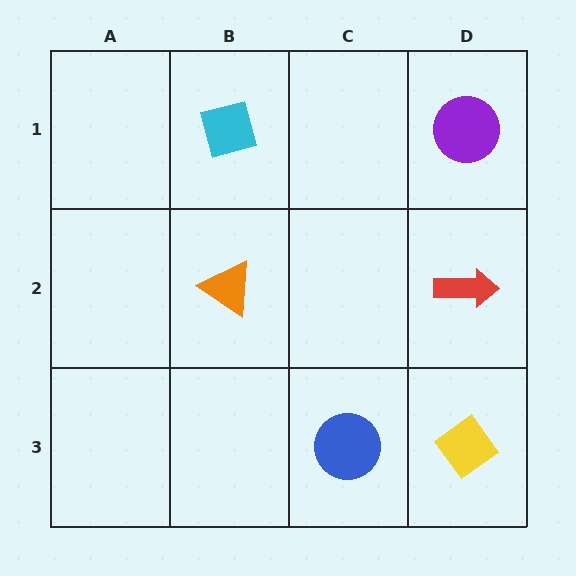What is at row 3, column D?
A yellow diamond.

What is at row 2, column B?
An orange triangle.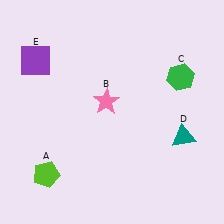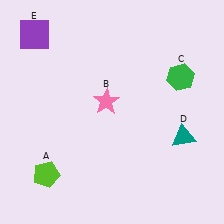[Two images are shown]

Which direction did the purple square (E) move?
The purple square (E) moved up.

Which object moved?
The purple square (E) moved up.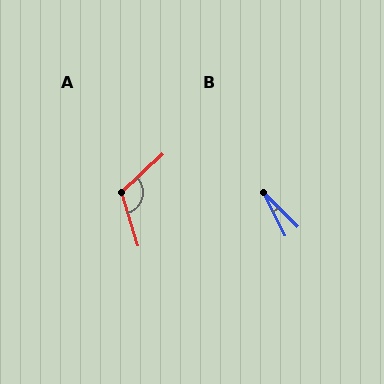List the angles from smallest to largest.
B (18°), A (115°).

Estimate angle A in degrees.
Approximately 115 degrees.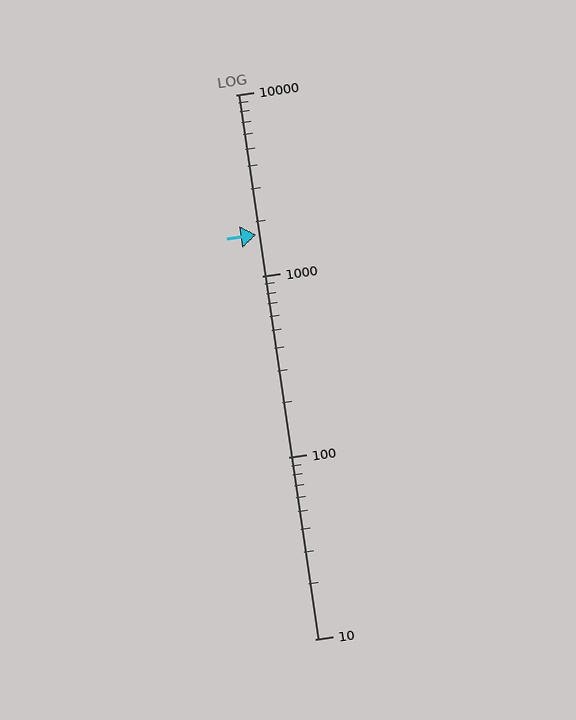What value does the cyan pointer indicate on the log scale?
The pointer indicates approximately 1700.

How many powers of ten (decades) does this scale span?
The scale spans 3 decades, from 10 to 10000.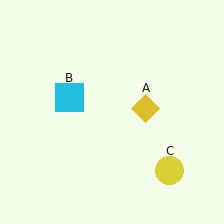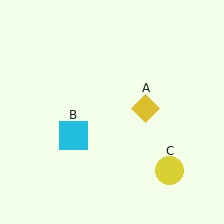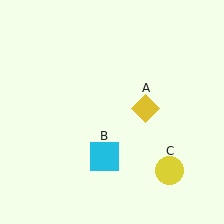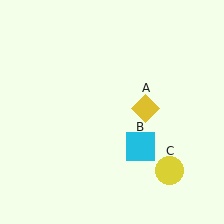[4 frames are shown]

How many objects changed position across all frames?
1 object changed position: cyan square (object B).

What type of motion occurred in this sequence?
The cyan square (object B) rotated counterclockwise around the center of the scene.